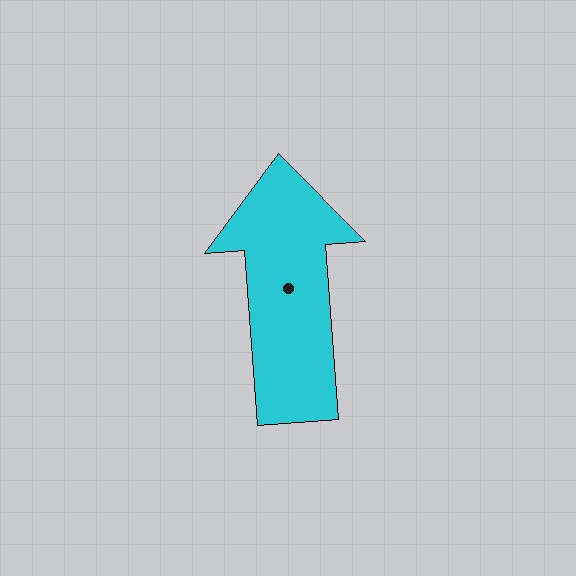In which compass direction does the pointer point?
North.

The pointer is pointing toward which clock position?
Roughly 12 o'clock.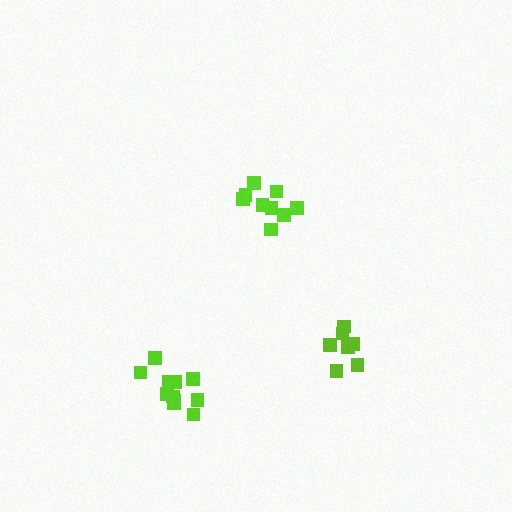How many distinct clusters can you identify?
There are 3 distinct clusters.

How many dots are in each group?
Group 1: 9 dots, Group 2: 7 dots, Group 3: 11 dots (27 total).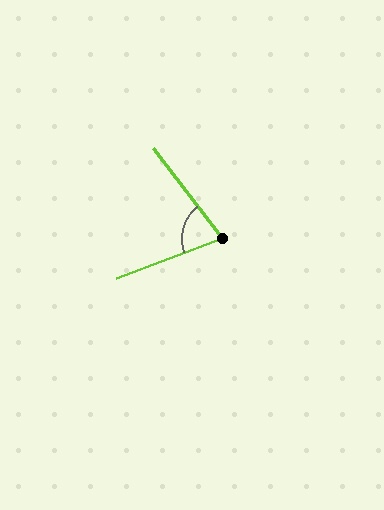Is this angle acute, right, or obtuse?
It is acute.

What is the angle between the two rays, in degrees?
Approximately 73 degrees.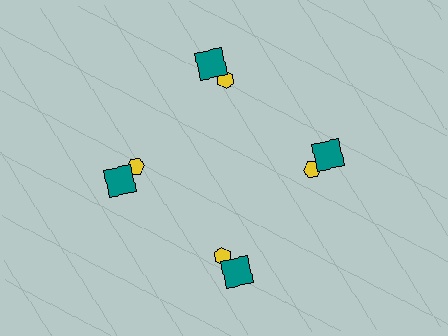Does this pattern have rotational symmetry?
Yes, this pattern has 4-fold rotational symmetry. It looks the same after rotating 90 degrees around the center.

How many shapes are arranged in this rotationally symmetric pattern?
There are 8 shapes, arranged in 4 groups of 2.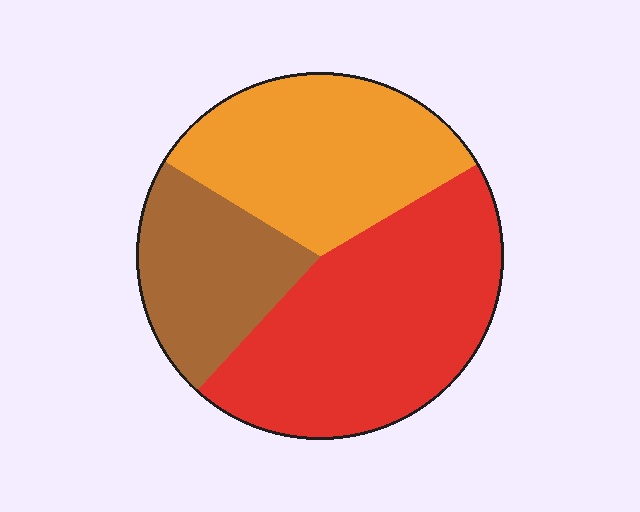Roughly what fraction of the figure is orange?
Orange covers roughly 35% of the figure.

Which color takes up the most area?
Red, at roughly 45%.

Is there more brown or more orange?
Orange.